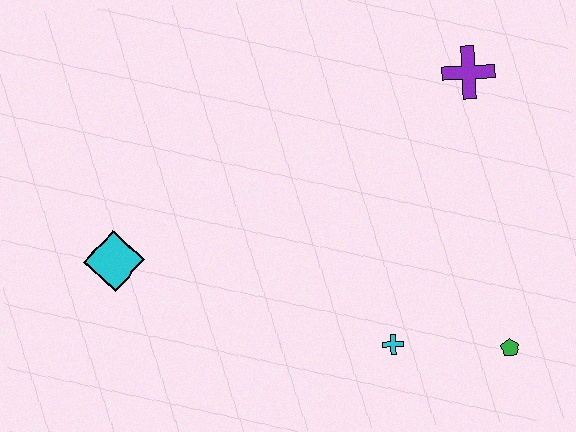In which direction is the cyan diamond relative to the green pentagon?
The cyan diamond is to the left of the green pentagon.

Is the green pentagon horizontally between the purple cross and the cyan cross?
No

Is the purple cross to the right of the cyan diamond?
Yes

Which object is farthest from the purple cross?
The cyan diamond is farthest from the purple cross.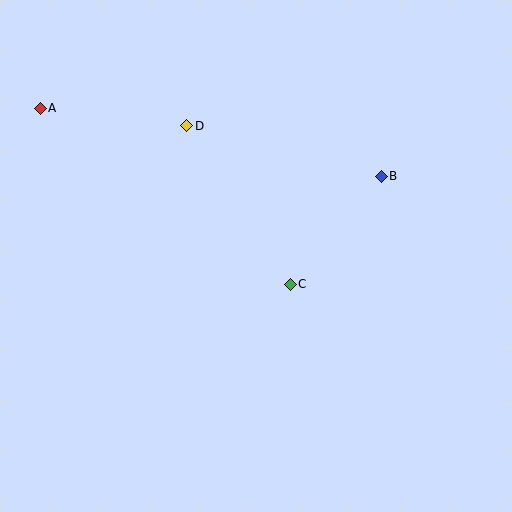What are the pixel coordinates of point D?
Point D is at (187, 126).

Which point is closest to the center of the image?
Point C at (290, 284) is closest to the center.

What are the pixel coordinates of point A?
Point A is at (40, 108).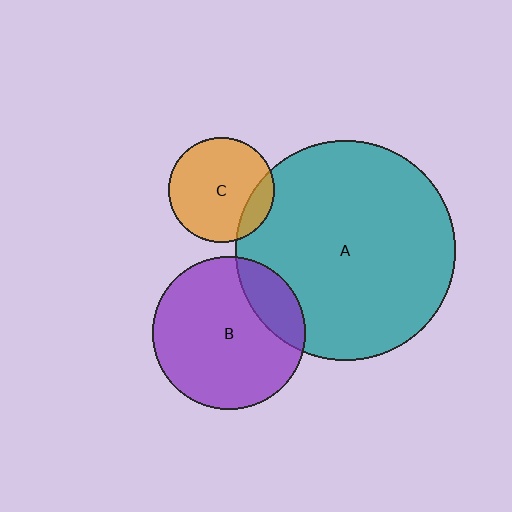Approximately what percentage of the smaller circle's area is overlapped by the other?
Approximately 20%.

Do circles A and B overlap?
Yes.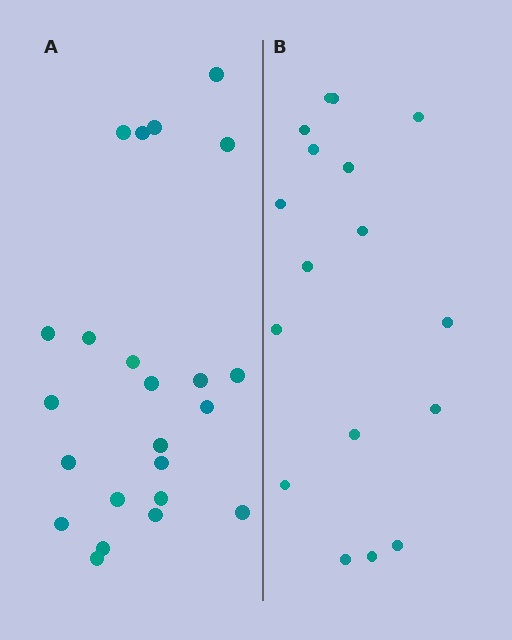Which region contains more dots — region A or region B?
Region A (the left region) has more dots.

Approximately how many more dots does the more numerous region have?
Region A has about 6 more dots than region B.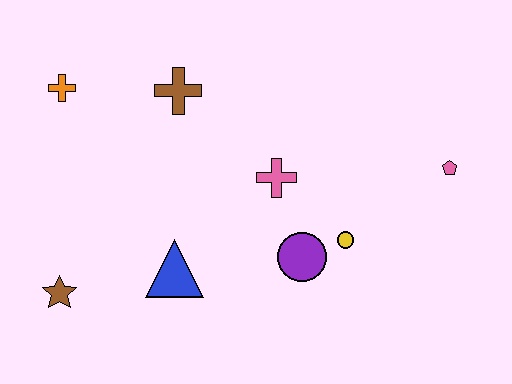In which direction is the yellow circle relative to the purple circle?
The yellow circle is to the right of the purple circle.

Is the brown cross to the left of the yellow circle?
Yes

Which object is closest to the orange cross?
The brown cross is closest to the orange cross.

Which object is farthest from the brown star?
The pink pentagon is farthest from the brown star.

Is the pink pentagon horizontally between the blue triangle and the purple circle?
No